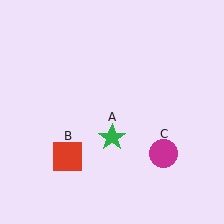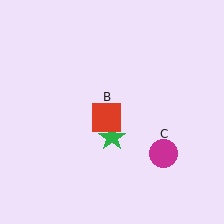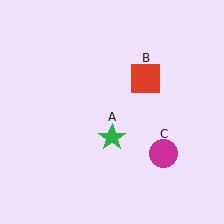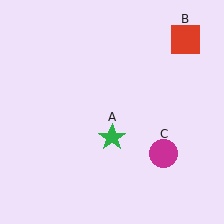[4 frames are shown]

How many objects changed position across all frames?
1 object changed position: red square (object B).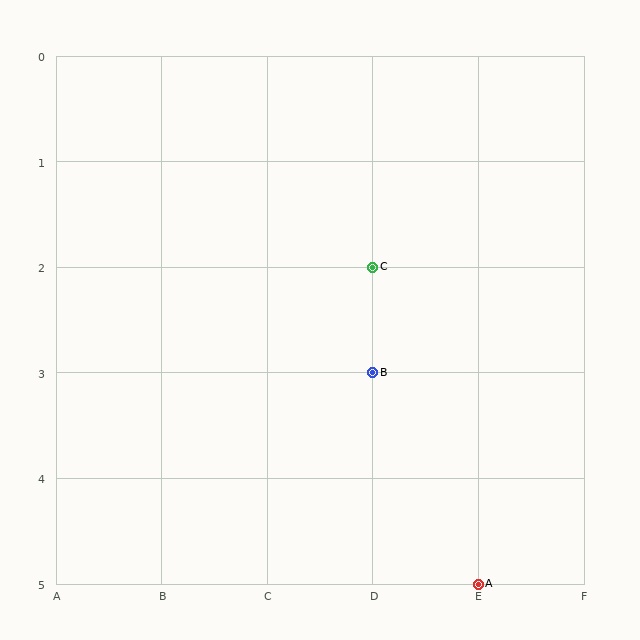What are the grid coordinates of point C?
Point C is at grid coordinates (D, 2).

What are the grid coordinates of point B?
Point B is at grid coordinates (D, 3).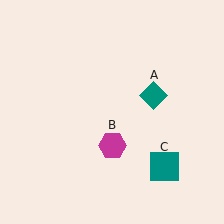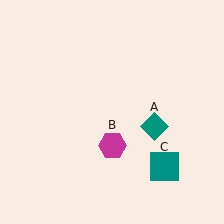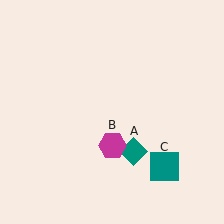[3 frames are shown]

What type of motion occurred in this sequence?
The teal diamond (object A) rotated clockwise around the center of the scene.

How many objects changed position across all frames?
1 object changed position: teal diamond (object A).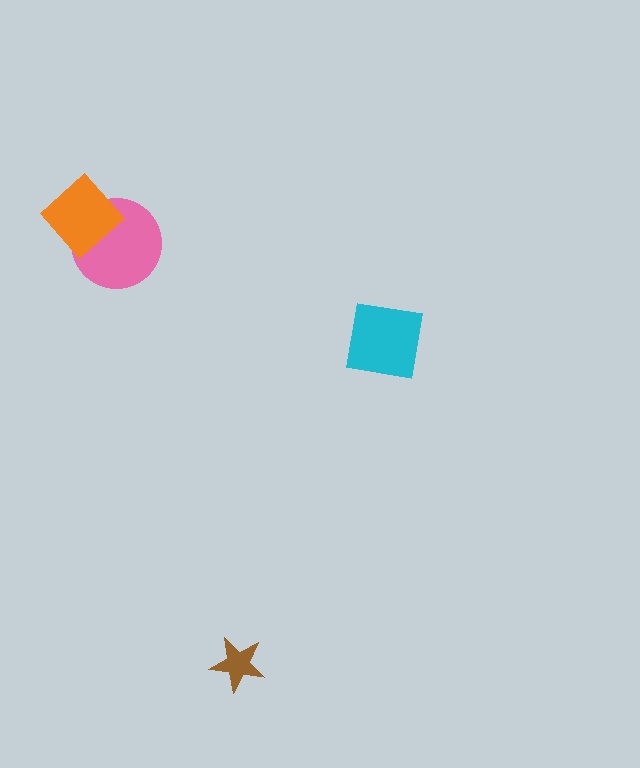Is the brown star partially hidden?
No, no other shape covers it.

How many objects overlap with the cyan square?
0 objects overlap with the cyan square.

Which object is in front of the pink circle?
The orange diamond is in front of the pink circle.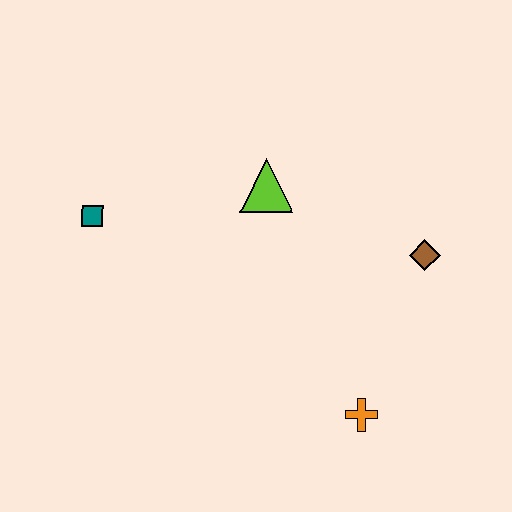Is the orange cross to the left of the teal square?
No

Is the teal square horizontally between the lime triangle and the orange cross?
No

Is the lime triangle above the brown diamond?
Yes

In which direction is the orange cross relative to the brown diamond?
The orange cross is below the brown diamond.